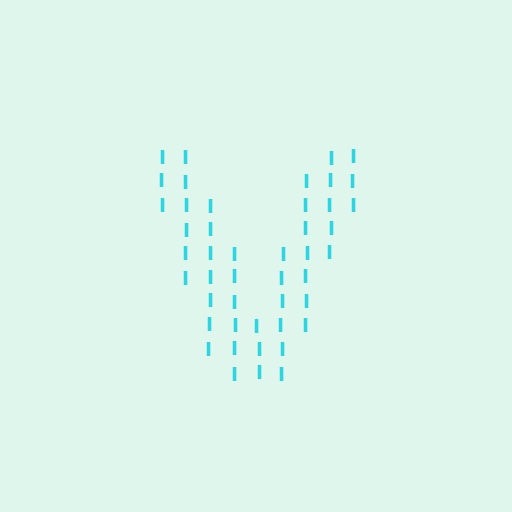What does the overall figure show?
The overall figure shows the letter V.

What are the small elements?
The small elements are letter I's.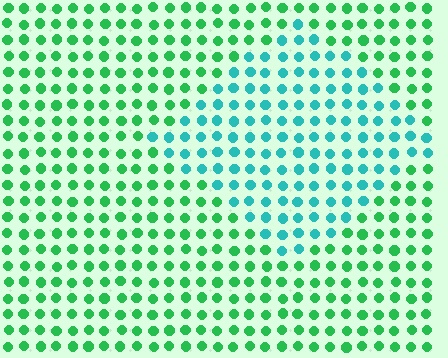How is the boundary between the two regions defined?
The boundary is defined purely by a slight shift in hue (about 42 degrees). Spacing, size, and orientation are identical on both sides.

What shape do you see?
I see a diamond.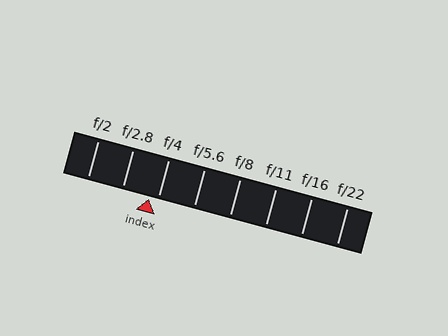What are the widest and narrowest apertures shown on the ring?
The widest aperture shown is f/2 and the narrowest is f/22.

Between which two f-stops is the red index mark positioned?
The index mark is between f/2.8 and f/4.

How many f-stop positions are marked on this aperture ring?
There are 8 f-stop positions marked.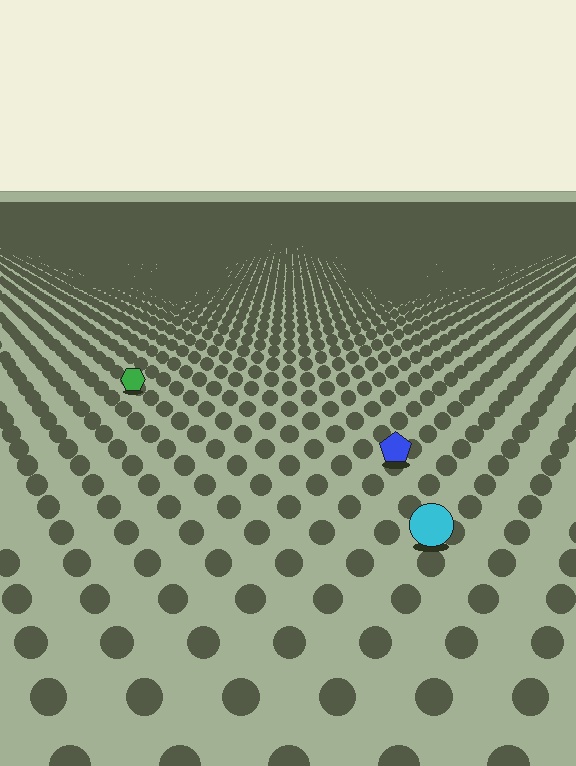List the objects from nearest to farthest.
From nearest to farthest: the cyan circle, the blue pentagon, the green hexagon.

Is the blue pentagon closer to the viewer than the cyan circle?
No. The cyan circle is closer — you can tell from the texture gradient: the ground texture is coarser near it.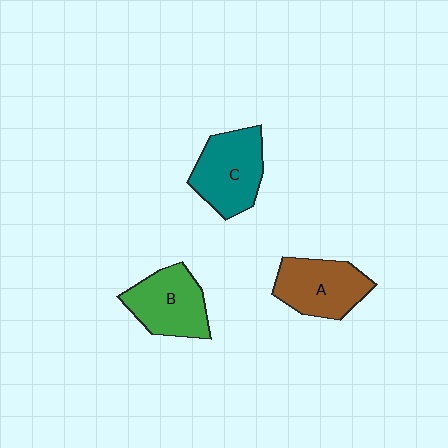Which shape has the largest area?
Shape C (teal).